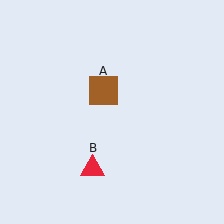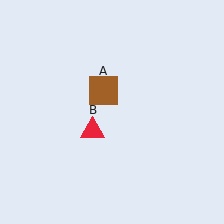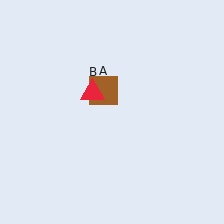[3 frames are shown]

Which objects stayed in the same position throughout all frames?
Brown square (object A) remained stationary.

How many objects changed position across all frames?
1 object changed position: red triangle (object B).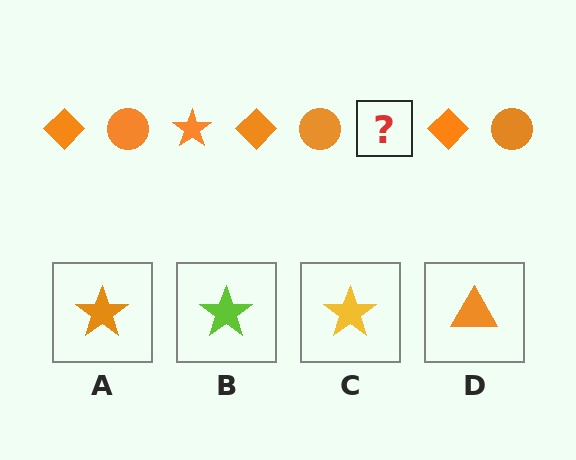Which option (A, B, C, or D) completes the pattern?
A.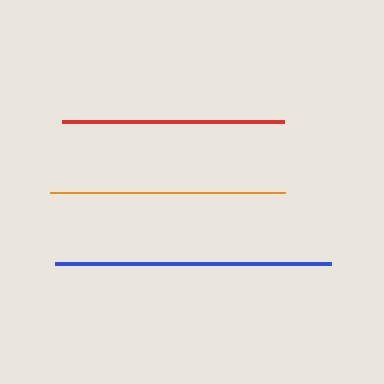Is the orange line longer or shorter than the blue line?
The blue line is longer than the orange line.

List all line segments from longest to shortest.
From longest to shortest: blue, orange, red.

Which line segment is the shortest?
The red line is the shortest at approximately 221 pixels.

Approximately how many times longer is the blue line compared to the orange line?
The blue line is approximately 1.2 times the length of the orange line.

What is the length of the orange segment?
The orange segment is approximately 235 pixels long.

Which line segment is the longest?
The blue line is the longest at approximately 275 pixels.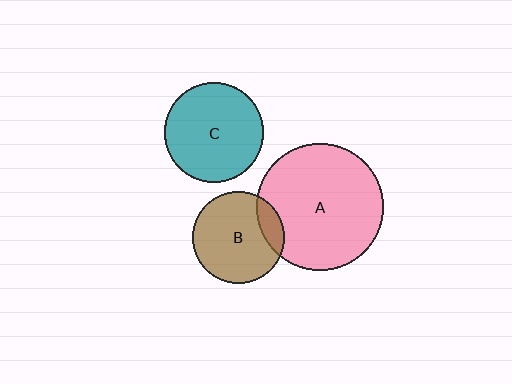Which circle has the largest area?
Circle A (pink).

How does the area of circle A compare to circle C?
Approximately 1.6 times.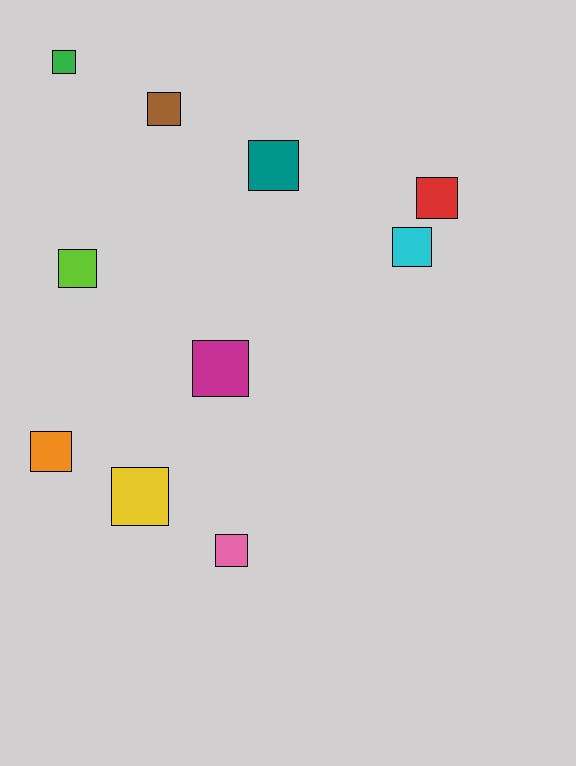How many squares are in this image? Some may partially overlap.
There are 10 squares.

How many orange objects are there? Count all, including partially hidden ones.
There is 1 orange object.